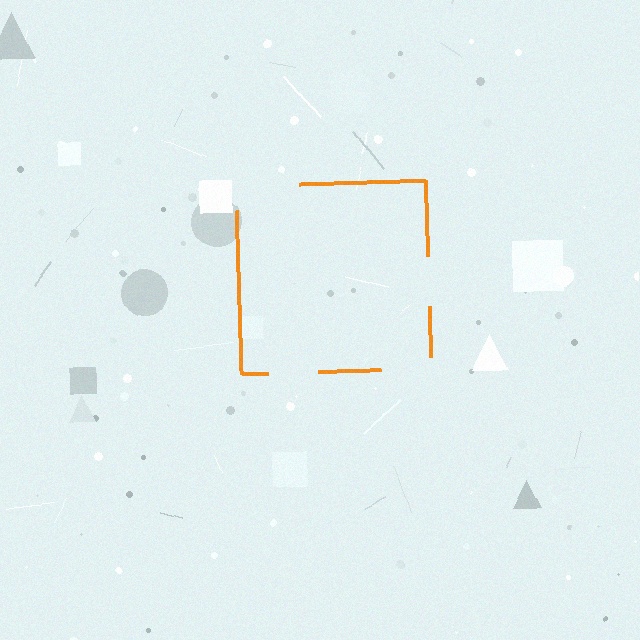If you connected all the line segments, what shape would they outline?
They would outline a square.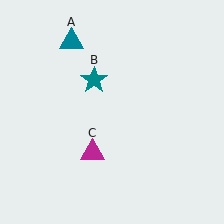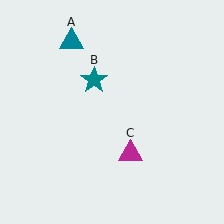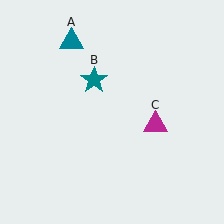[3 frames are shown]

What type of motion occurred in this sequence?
The magenta triangle (object C) rotated counterclockwise around the center of the scene.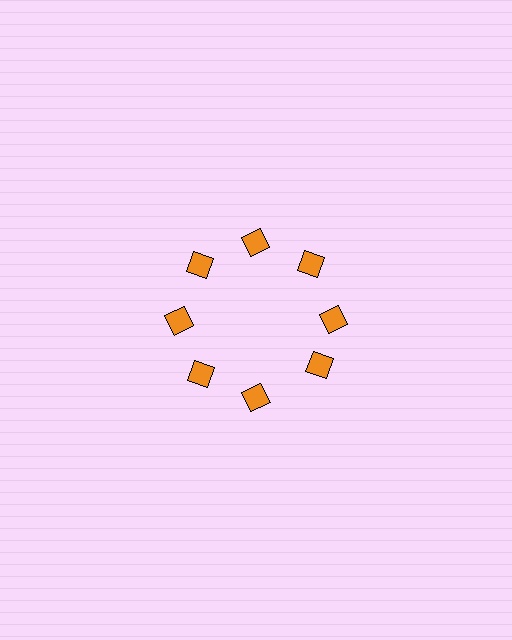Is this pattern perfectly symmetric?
No. The 8 orange squares are arranged in a ring, but one element near the 4 o'clock position is rotated out of alignment along the ring, breaking the 8-fold rotational symmetry.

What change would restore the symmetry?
The symmetry would be restored by rotating it back into even spacing with its neighbors so that all 8 squares sit at equal angles and equal distance from the center.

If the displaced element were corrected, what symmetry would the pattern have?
It would have 8-fold rotational symmetry — the pattern would map onto itself every 45 degrees.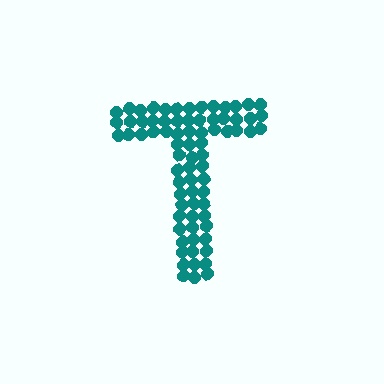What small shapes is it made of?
It is made of small circles.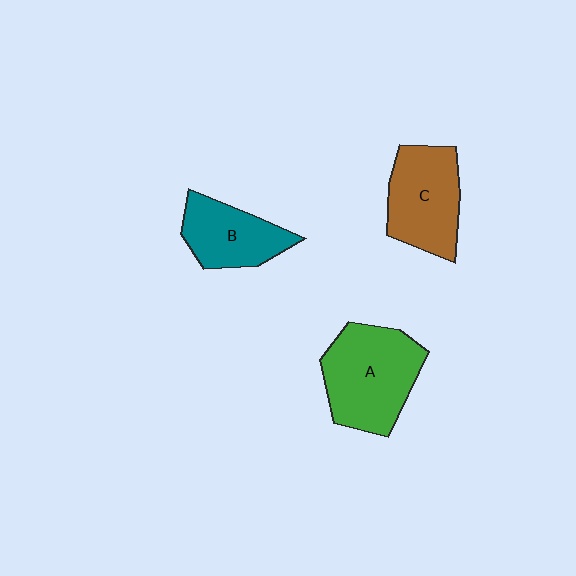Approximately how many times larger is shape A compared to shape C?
Approximately 1.2 times.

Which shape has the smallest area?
Shape B (teal).